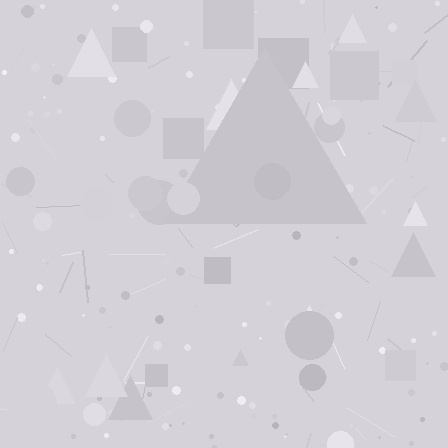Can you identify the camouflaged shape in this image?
The camouflaged shape is a triangle.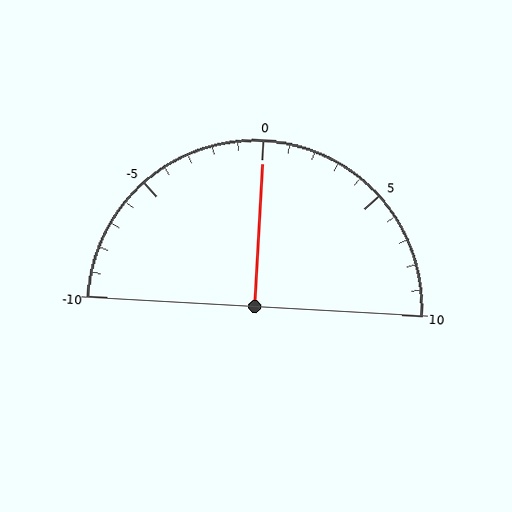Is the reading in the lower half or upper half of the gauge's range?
The reading is in the upper half of the range (-10 to 10).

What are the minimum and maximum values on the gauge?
The gauge ranges from -10 to 10.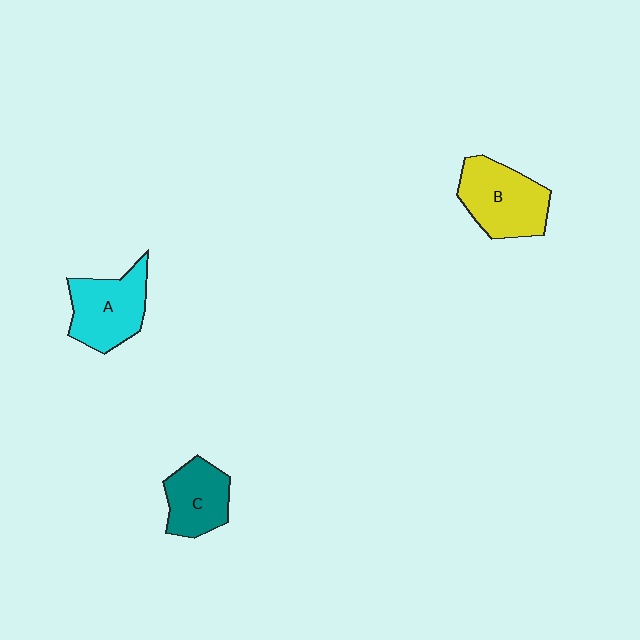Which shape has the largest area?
Shape B (yellow).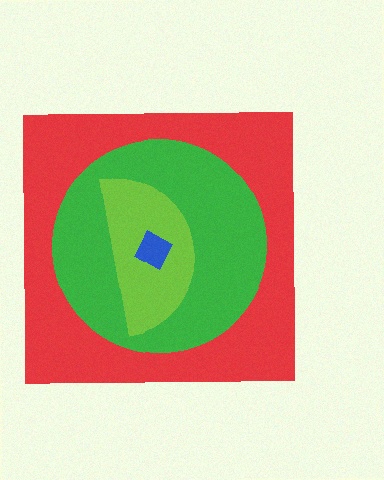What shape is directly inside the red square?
The green circle.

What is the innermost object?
The blue diamond.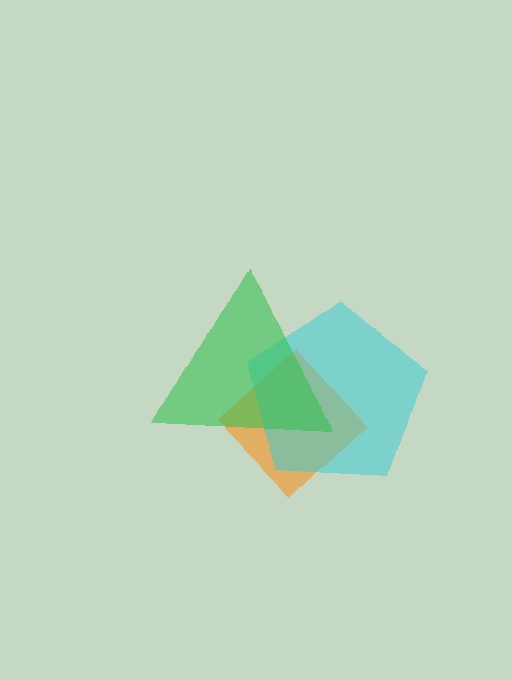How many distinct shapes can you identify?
There are 3 distinct shapes: an orange diamond, a cyan pentagon, a green triangle.